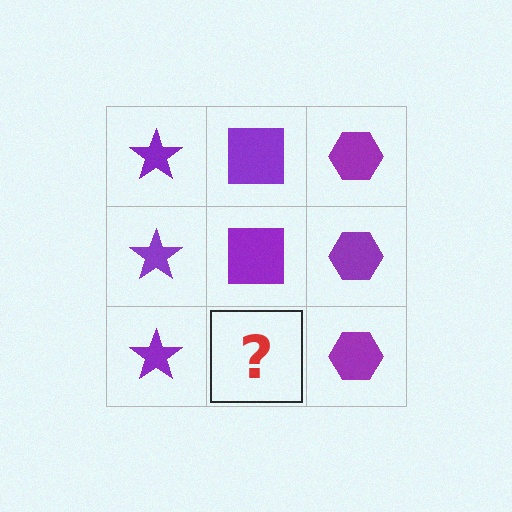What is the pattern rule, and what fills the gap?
The rule is that each column has a consistent shape. The gap should be filled with a purple square.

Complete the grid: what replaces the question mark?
The question mark should be replaced with a purple square.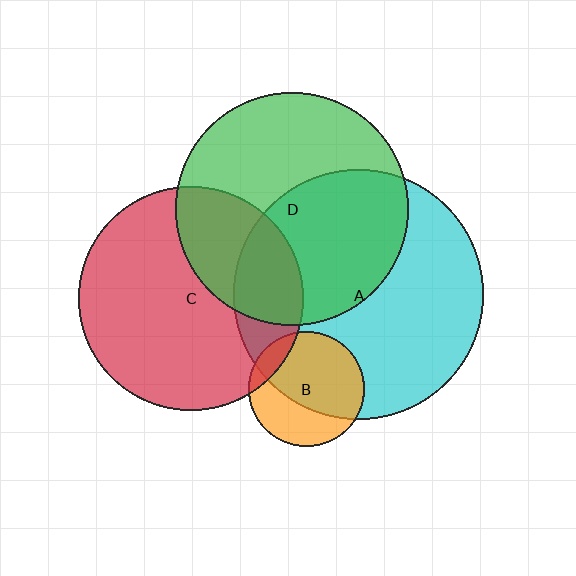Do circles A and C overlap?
Yes.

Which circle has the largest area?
Circle A (cyan).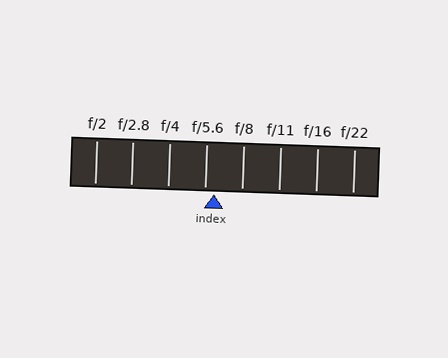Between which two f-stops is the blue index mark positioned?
The index mark is between f/5.6 and f/8.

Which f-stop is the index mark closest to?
The index mark is closest to f/5.6.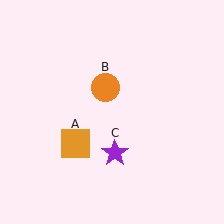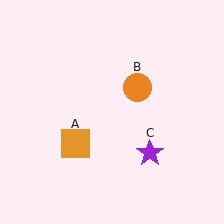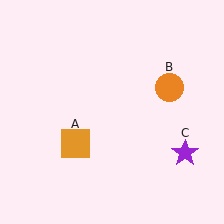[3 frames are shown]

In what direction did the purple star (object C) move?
The purple star (object C) moved right.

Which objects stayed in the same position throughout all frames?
Orange square (object A) remained stationary.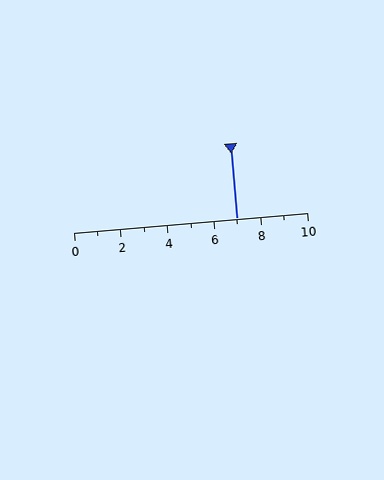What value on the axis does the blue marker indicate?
The marker indicates approximately 7.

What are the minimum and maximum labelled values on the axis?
The axis runs from 0 to 10.